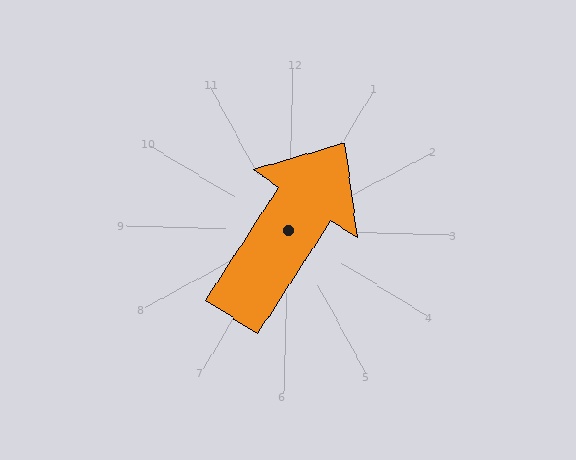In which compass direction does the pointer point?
Northeast.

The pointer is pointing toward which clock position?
Roughly 1 o'clock.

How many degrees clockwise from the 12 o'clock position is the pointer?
Approximately 31 degrees.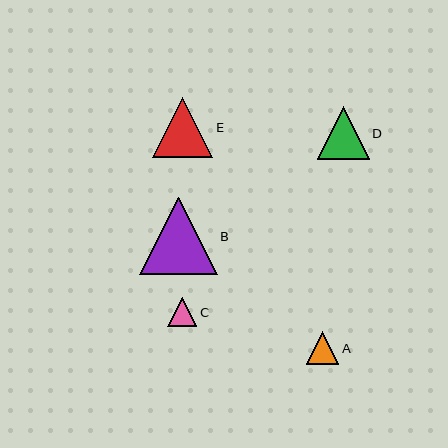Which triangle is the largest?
Triangle B is the largest with a size of approximately 78 pixels.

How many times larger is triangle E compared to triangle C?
Triangle E is approximately 2.0 times the size of triangle C.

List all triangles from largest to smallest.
From largest to smallest: B, E, D, A, C.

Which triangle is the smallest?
Triangle C is the smallest with a size of approximately 30 pixels.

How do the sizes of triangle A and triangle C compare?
Triangle A and triangle C are approximately the same size.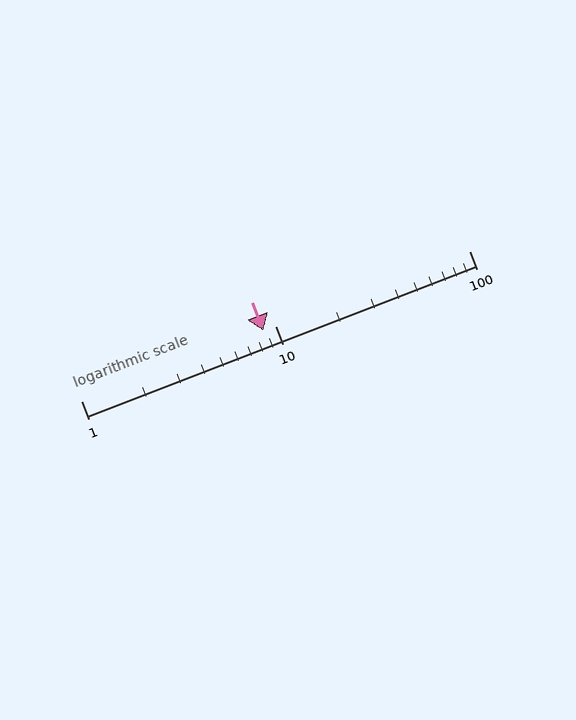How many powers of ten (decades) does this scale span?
The scale spans 2 decades, from 1 to 100.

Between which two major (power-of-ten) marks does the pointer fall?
The pointer is between 1 and 10.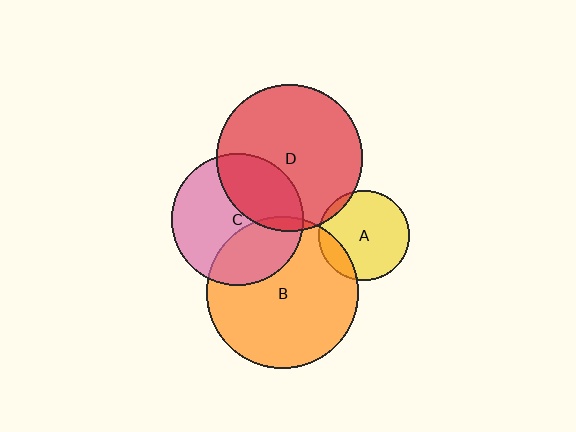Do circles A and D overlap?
Yes.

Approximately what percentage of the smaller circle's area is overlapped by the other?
Approximately 5%.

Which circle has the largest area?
Circle B (orange).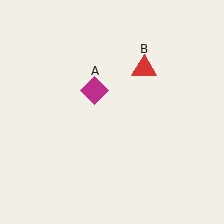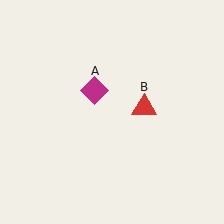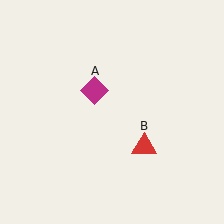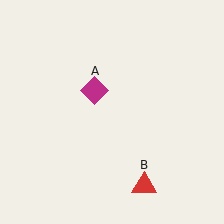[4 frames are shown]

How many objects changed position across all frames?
1 object changed position: red triangle (object B).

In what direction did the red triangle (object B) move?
The red triangle (object B) moved down.